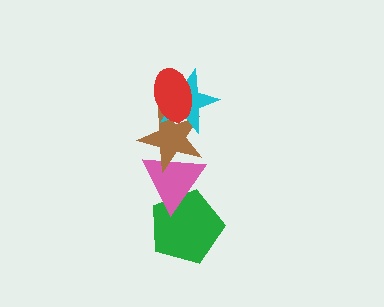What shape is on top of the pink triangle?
The brown star is on top of the pink triangle.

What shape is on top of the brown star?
The cyan star is on top of the brown star.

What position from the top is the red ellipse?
The red ellipse is 1st from the top.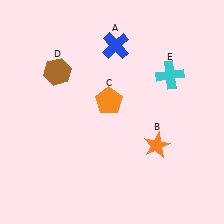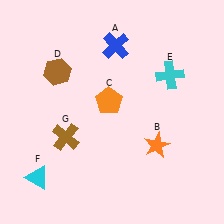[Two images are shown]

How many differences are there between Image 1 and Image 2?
There are 2 differences between the two images.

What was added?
A cyan triangle (F), a brown cross (G) were added in Image 2.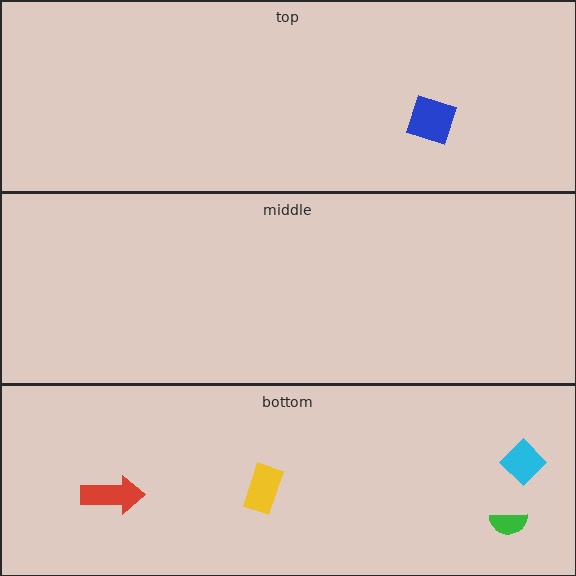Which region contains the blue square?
The top region.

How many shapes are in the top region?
1.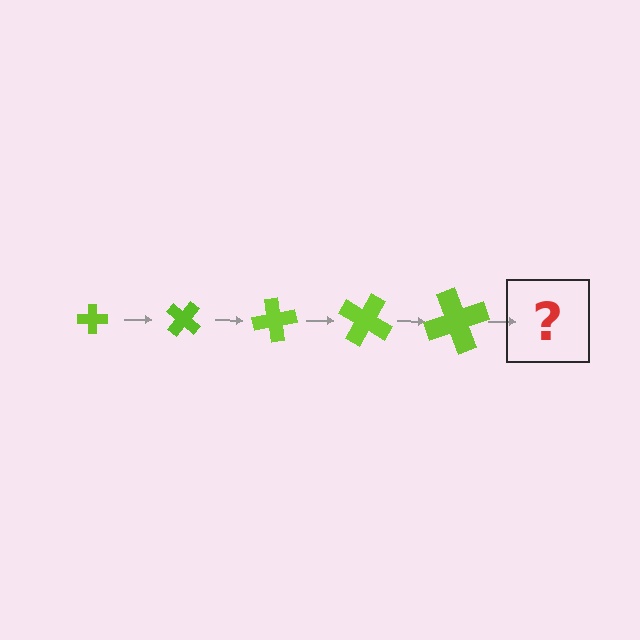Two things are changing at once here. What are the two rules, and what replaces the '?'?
The two rules are that the cross grows larger each step and it rotates 40 degrees each step. The '?' should be a cross, larger than the previous one and rotated 200 degrees from the start.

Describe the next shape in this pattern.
It should be a cross, larger than the previous one and rotated 200 degrees from the start.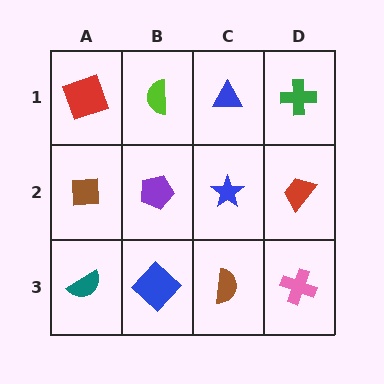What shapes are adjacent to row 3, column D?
A red trapezoid (row 2, column D), a brown semicircle (row 3, column C).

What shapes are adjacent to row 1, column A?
A brown square (row 2, column A), a lime semicircle (row 1, column B).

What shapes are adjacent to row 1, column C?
A blue star (row 2, column C), a lime semicircle (row 1, column B), a green cross (row 1, column D).